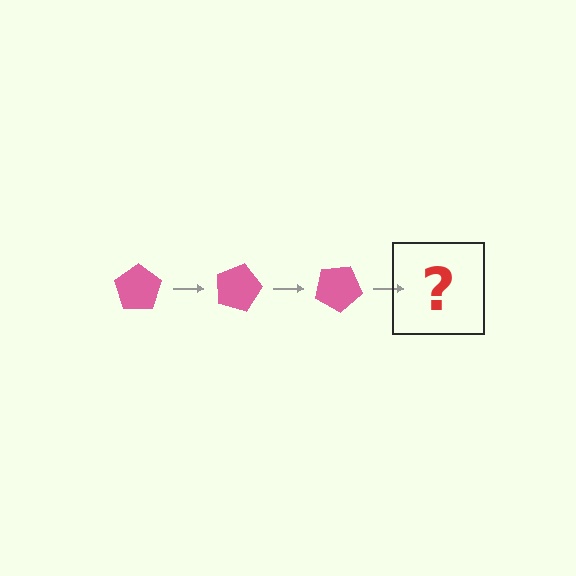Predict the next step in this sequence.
The next step is a pink pentagon rotated 45 degrees.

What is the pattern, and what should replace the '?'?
The pattern is that the pentagon rotates 15 degrees each step. The '?' should be a pink pentagon rotated 45 degrees.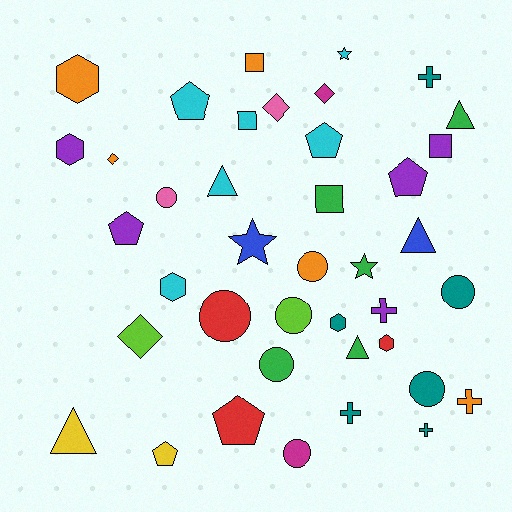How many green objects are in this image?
There are 5 green objects.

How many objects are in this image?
There are 40 objects.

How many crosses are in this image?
There are 5 crosses.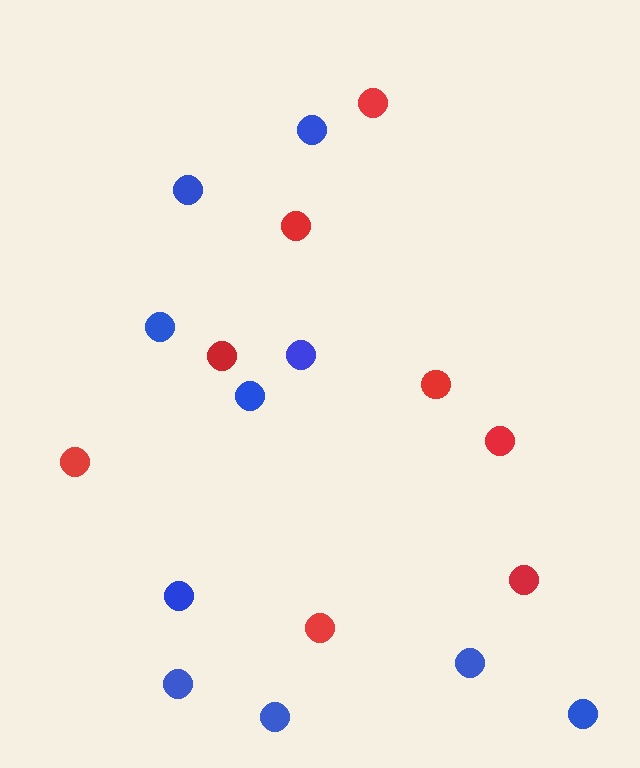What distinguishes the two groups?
There are 2 groups: one group of blue circles (10) and one group of red circles (8).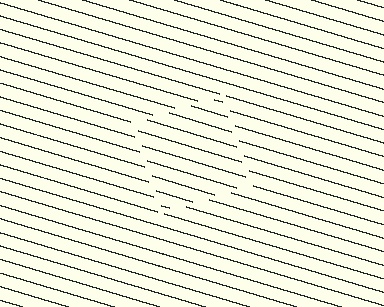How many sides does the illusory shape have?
4 sides — the line-ends trace a square.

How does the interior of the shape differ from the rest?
The interior of the shape contains the same grating, shifted by half a period — the contour is defined by the phase discontinuity where line-ends from the inner and outer gratings abut.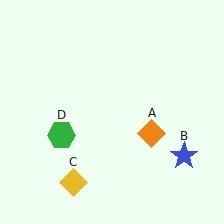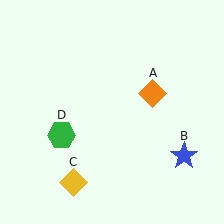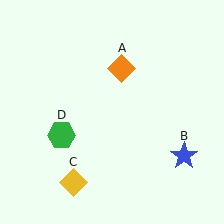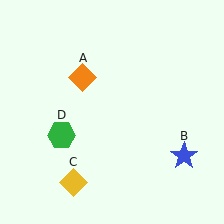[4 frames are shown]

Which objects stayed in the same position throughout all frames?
Blue star (object B) and yellow diamond (object C) and green hexagon (object D) remained stationary.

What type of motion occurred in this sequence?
The orange diamond (object A) rotated counterclockwise around the center of the scene.